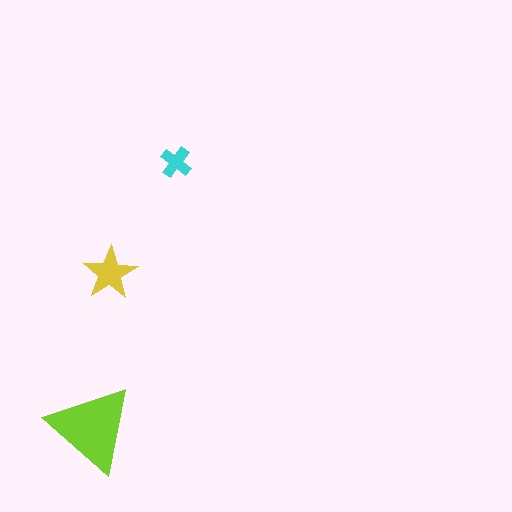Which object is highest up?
The cyan cross is topmost.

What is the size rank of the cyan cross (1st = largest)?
3rd.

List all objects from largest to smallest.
The lime triangle, the yellow star, the cyan cross.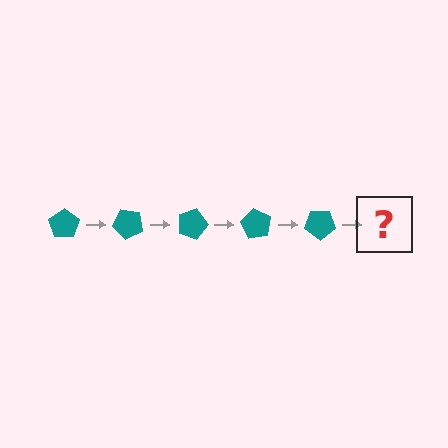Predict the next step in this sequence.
The next step is a teal pentagon rotated 225 degrees.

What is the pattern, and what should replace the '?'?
The pattern is that the pentagon rotates 45 degrees each step. The '?' should be a teal pentagon rotated 225 degrees.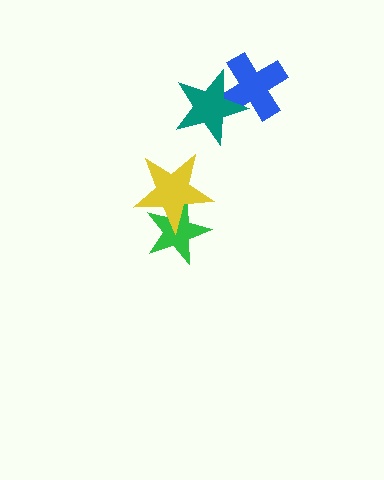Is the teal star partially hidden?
No, no other shape covers it.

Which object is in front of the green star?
The yellow star is in front of the green star.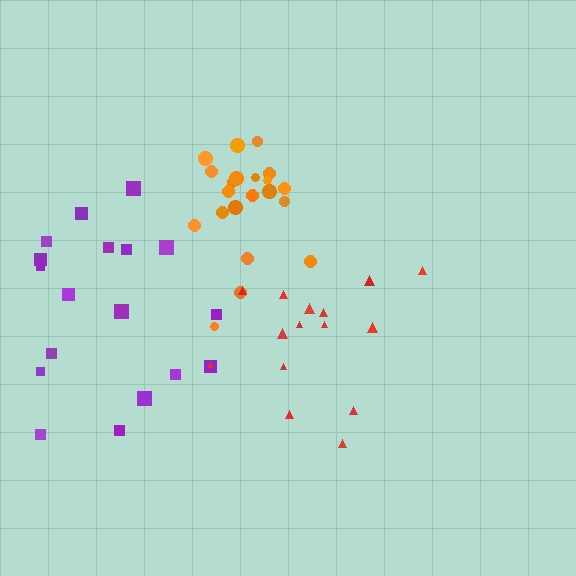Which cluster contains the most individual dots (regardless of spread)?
Orange (22).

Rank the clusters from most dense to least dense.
orange, red, purple.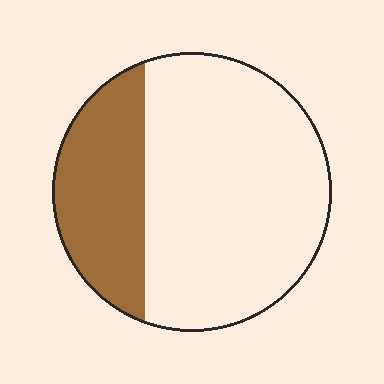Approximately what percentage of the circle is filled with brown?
Approximately 30%.